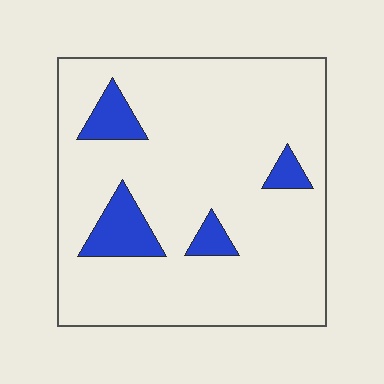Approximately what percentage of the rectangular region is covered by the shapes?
Approximately 10%.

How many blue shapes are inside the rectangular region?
4.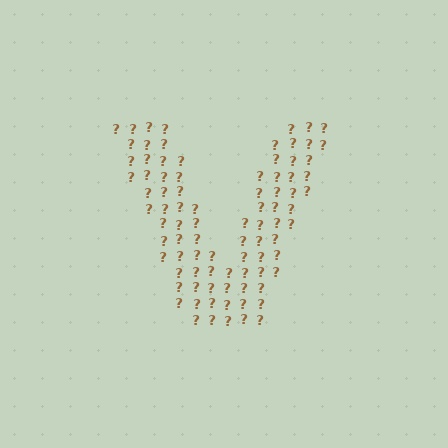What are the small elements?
The small elements are question marks.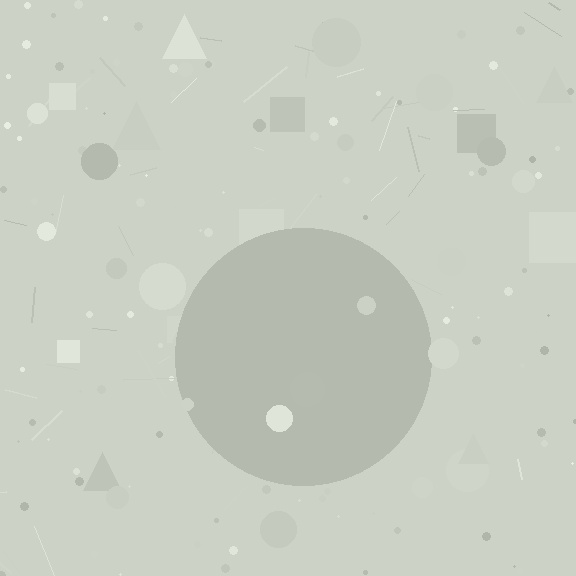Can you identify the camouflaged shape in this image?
The camouflaged shape is a circle.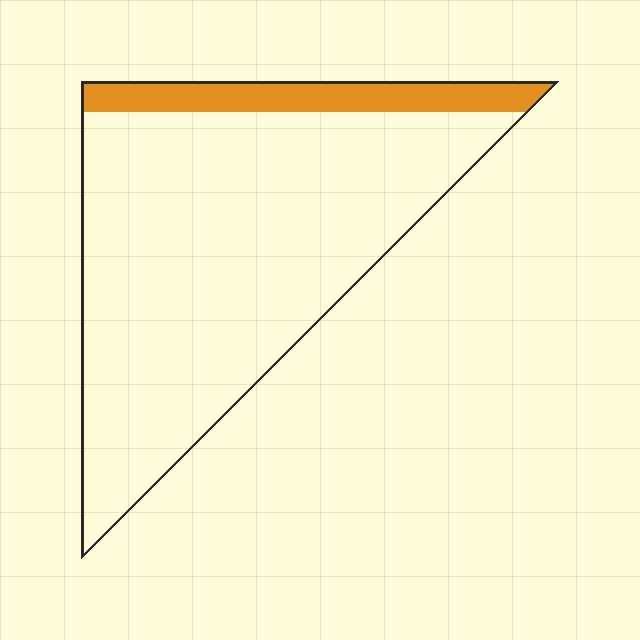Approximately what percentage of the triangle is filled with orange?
Approximately 15%.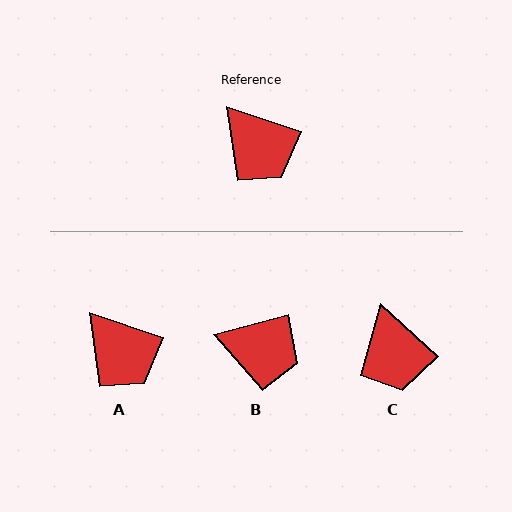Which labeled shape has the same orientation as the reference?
A.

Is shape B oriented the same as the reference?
No, it is off by about 34 degrees.